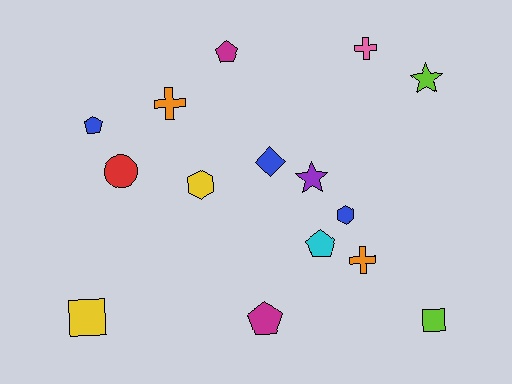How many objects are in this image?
There are 15 objects.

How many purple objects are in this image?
There is 1 purple object.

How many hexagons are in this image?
There are 2 hexagons.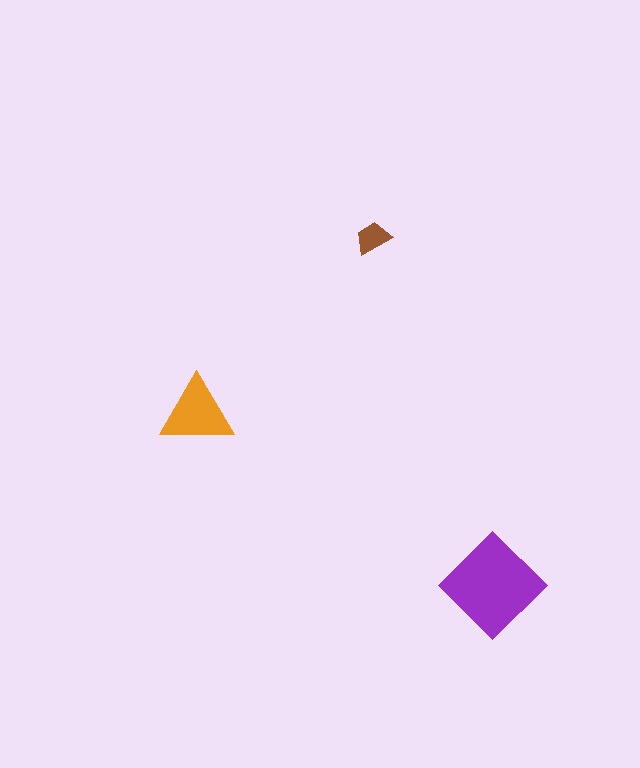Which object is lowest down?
The purple diamond is bottommost.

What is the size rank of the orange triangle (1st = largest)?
2nd.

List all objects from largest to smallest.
The purple diamond, the orange triangle, the brown trapezoid.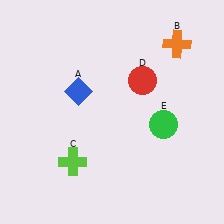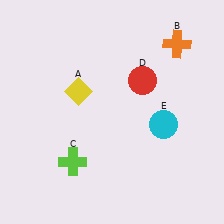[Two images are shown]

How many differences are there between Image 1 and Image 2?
There are 2 differences between the two images.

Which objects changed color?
A changed from blue to yellow. E changed from green to cyan.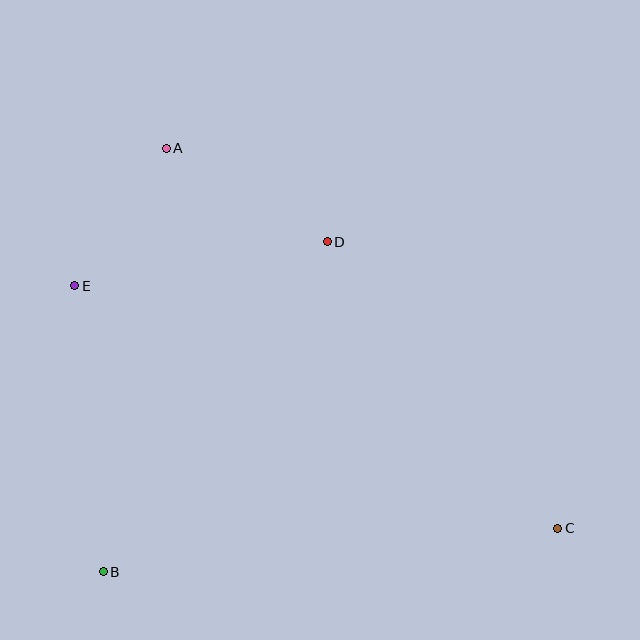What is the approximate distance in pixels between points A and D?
The distance between A and D is approximately 186 pixels.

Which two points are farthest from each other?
Points A and C are farthest from each other.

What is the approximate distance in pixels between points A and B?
The distance between A and B is approximately 428 pixels.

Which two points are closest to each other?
Points A and E are closest to each other.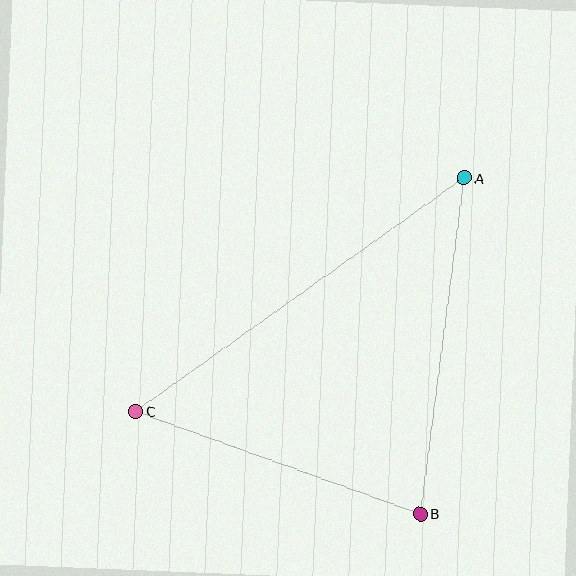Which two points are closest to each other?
Points B and C are closest to each other.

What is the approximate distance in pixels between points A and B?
The distance between A and B is approximately 339 pixels.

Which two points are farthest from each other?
Points A and C are farthest from each other.